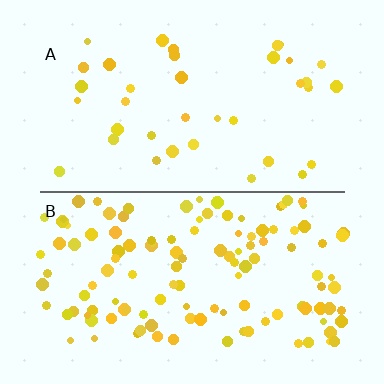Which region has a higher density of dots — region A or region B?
B (the bottom).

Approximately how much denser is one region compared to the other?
Approximately 3.3× — region B over region A.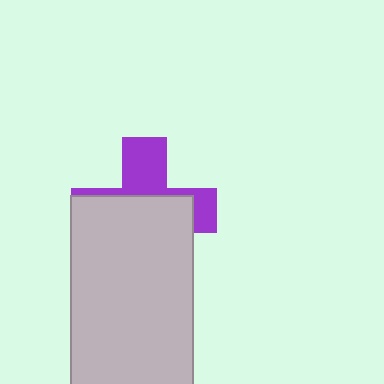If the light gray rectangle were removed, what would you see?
You would see the complete purple cross.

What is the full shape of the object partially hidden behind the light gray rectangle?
The partially hidden object is a purple cross.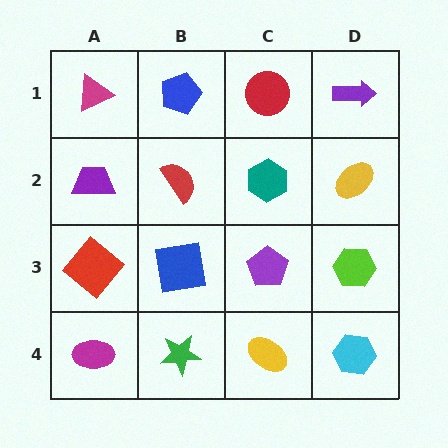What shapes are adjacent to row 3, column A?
A purple trapezoid (row 2, column A), a magenta ellipse (row 4, column A), a blue square (row 3, column B).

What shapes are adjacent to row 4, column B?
A blue square (row 3, column B), a magenta ellipse (row 4, column A), a yellow ellipse (row 4, column C).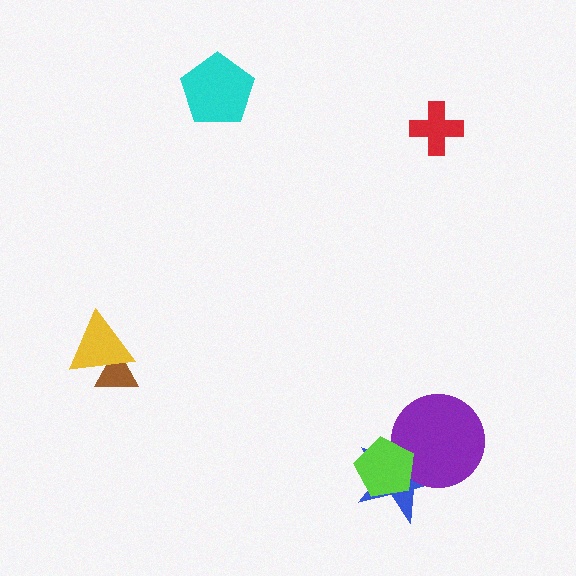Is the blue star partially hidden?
Yes, it is partially covered by another shape.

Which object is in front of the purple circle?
The lime pentagon is in front of the purple circle.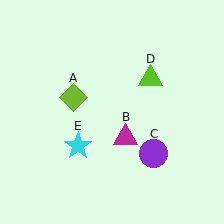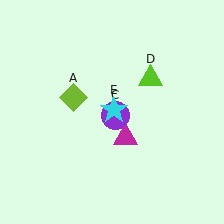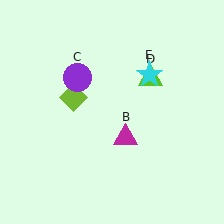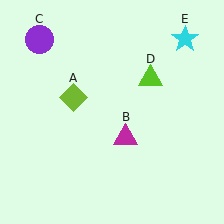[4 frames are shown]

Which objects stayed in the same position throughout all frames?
Lime diamond (object A) and magenta triangle (object B) and lime triangle (object D) remained stationary.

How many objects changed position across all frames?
2 objects changed position: purple circle (object C), cyan star (object E).